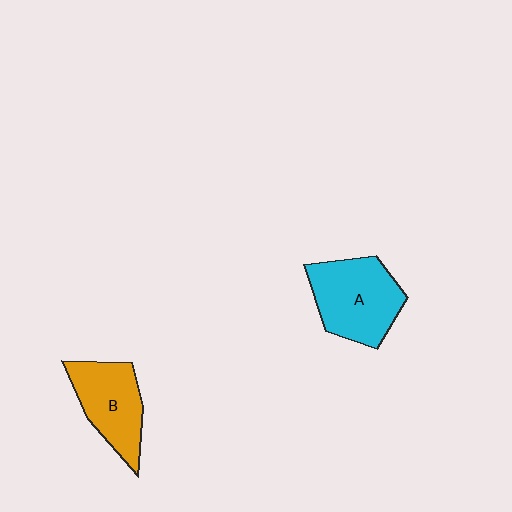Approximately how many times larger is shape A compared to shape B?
Approximately 1.2 times.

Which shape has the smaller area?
Shape B (orange).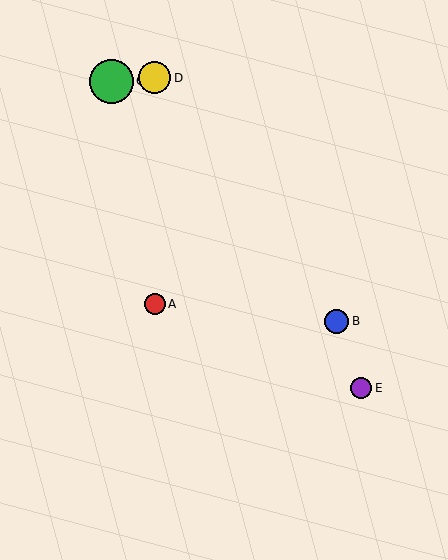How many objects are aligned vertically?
2 objects (A, D) are aligned vertically.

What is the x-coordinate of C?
Object C is at x≈111.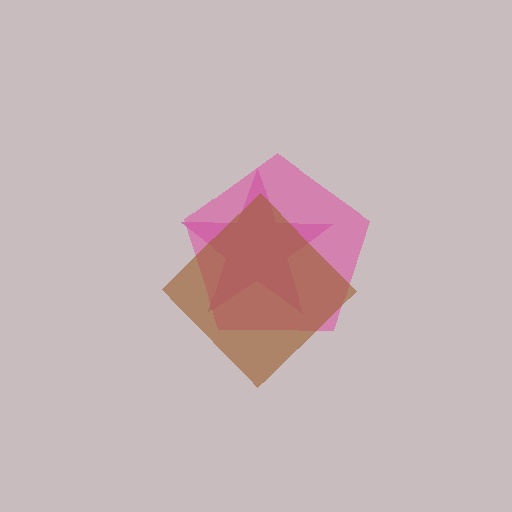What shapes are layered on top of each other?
The layered shapes are: a magenta star, a pink pentagon, a brown diamond.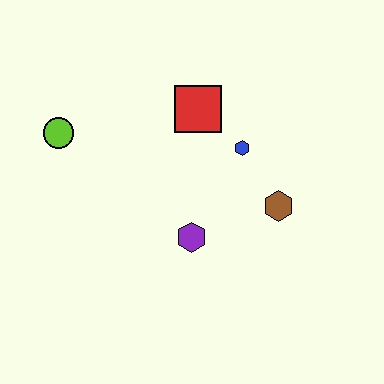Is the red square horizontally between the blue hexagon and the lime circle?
Yes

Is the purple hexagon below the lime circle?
Yes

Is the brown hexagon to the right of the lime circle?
Yes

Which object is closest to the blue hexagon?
The red square is closest to the blue hexagon.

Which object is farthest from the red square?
The lime circle is farthest from the red square.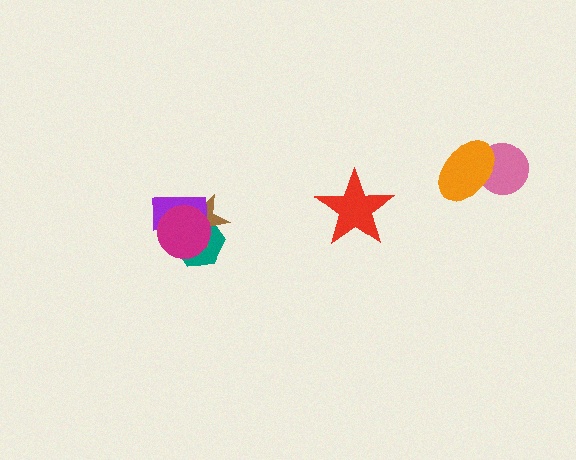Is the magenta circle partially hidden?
No, no other shape covers it.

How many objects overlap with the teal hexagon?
3 objects overlap with the teal hexagon.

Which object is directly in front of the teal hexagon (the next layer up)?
The brown star is directly in front of the teal hexagon.